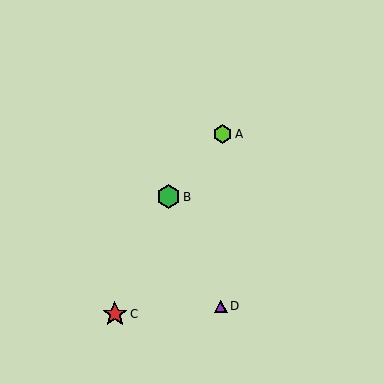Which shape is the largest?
The red star (labeled C) is the largest.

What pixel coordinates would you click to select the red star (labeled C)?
Click at (115, 314) to select the red star C.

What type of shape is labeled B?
Shape B is a green hexagon.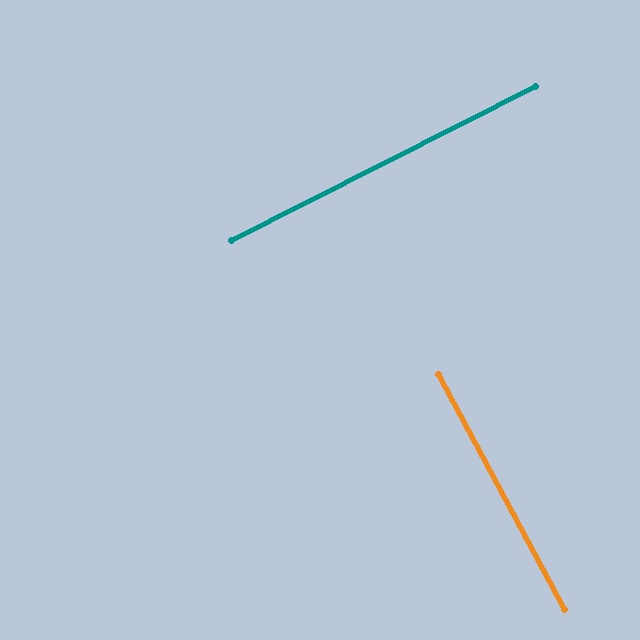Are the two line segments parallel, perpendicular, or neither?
Perpendicular — they meet at approximately 89°.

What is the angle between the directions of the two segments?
Approximately 89 degrees.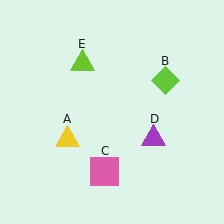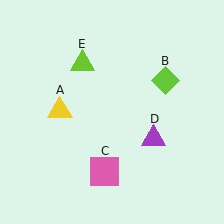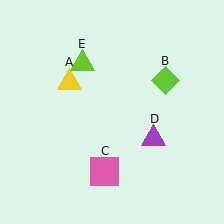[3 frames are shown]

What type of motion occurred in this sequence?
The yellow triangle (object A) rotated clockwise around the center of the scene.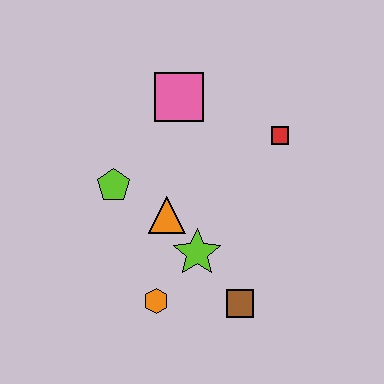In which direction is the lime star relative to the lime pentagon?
The lime star is to the right of the lime pentagon.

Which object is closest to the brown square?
The lime star is closest to the brown square.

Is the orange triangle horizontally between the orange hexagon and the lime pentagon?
No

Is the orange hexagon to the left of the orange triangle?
Yes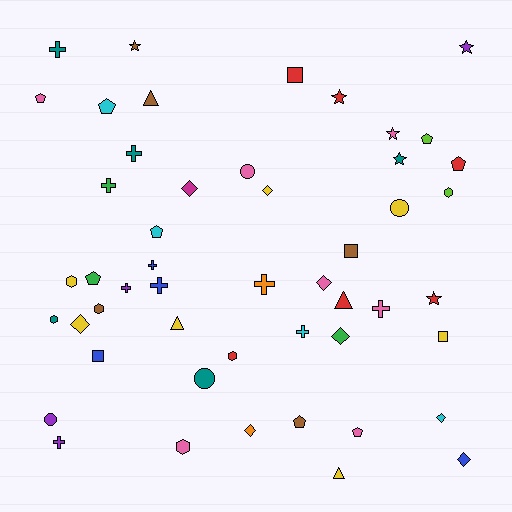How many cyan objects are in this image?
There are 4 cyan objects.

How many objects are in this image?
There are 50 objects.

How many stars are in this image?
There are 6 stars.